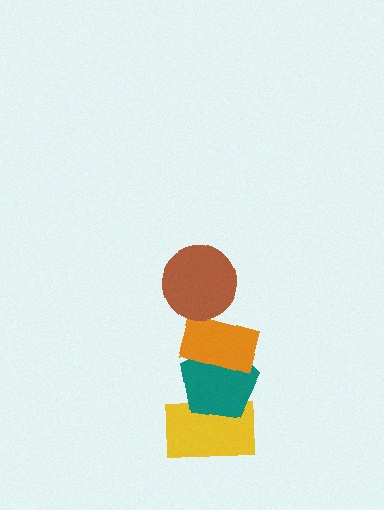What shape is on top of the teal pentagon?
The orange rectangle is on top of the teal pentagon.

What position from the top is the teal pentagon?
The teal pentagon is 3rd from the top.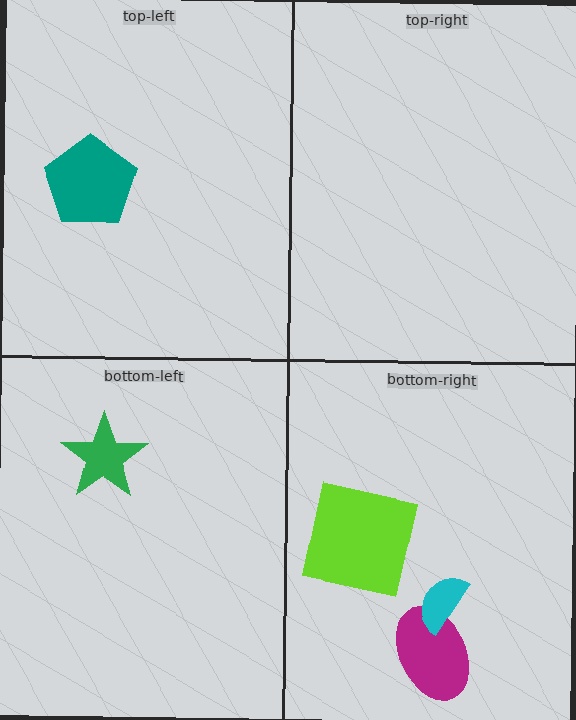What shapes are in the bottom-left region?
The green star.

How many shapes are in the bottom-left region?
1.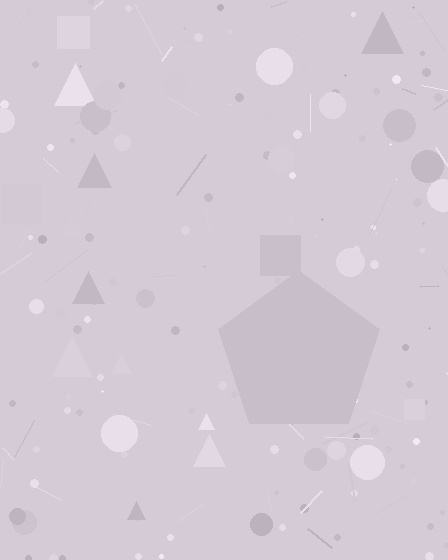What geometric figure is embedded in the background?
A pentagon is embedded in the background.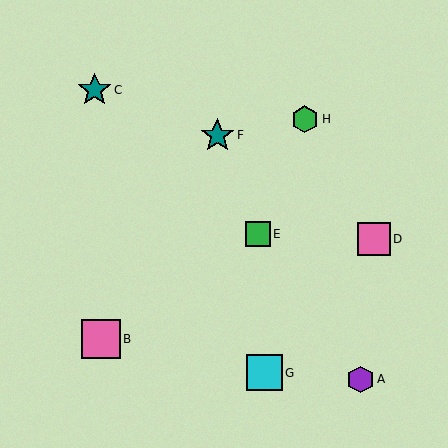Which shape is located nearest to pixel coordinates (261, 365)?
The cyan square (labeled G) at (264, 373) is nearest to that location.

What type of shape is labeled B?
Shape B is a pink square.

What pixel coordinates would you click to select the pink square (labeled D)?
Click at (374, 239) to select the pink square D.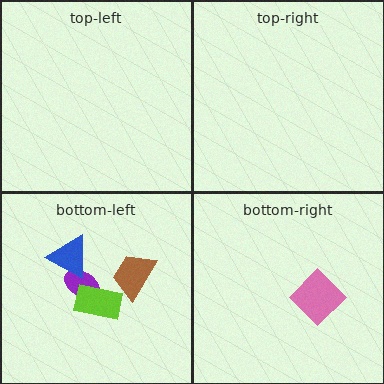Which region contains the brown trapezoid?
The bottom-left region.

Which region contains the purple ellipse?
The bottom-left region.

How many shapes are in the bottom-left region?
4.